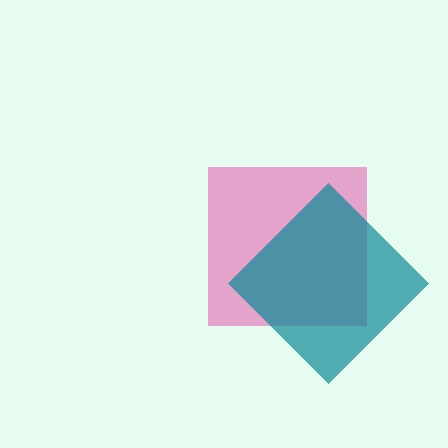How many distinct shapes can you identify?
There are 2 distinct shapes: a pink square, a teal diamond.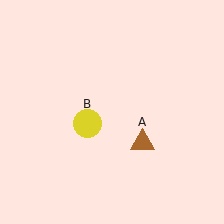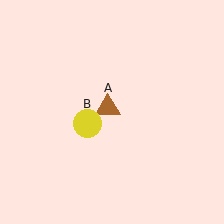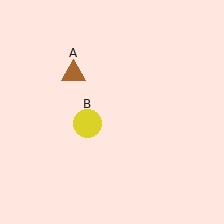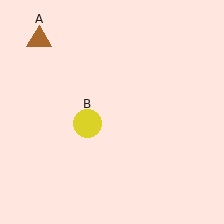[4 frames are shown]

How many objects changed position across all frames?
1 object changed position: brown triangle (object A).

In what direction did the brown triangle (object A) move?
The brown triangle (object A) moved up and to the left.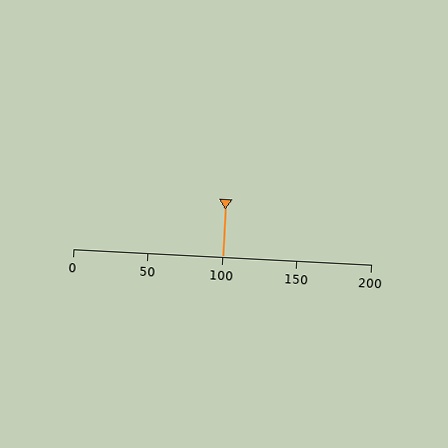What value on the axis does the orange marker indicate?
The marker indicates approximately 100.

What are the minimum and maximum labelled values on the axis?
The axis runs from 0 to 200.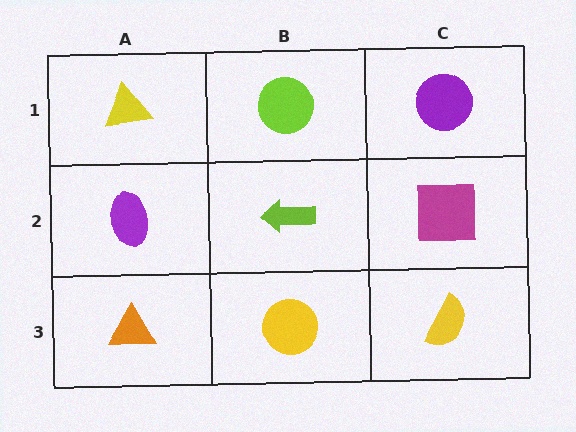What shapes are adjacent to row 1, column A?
A purple ellipse (row 2, column A), a lime circle (row 1, column B).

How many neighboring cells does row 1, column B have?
3.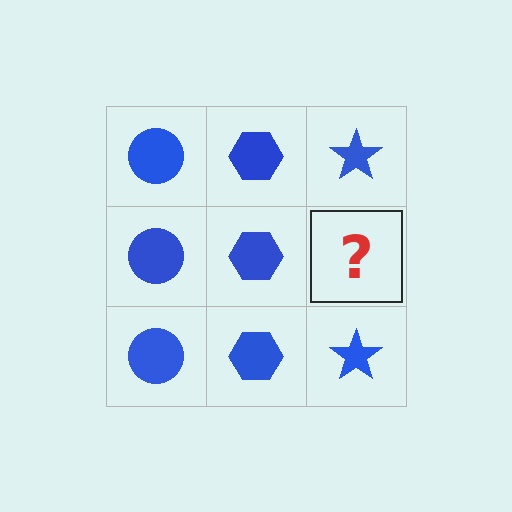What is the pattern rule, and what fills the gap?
The rule is that each column has a consistent shape. The gap should be filled with a blue star.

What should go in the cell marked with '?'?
The missing cell should contain a blue star.